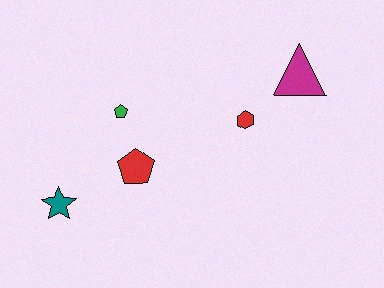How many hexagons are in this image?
There is 1 hexagon.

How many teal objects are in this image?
There is 1 teal object.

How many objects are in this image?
There are 5 objects.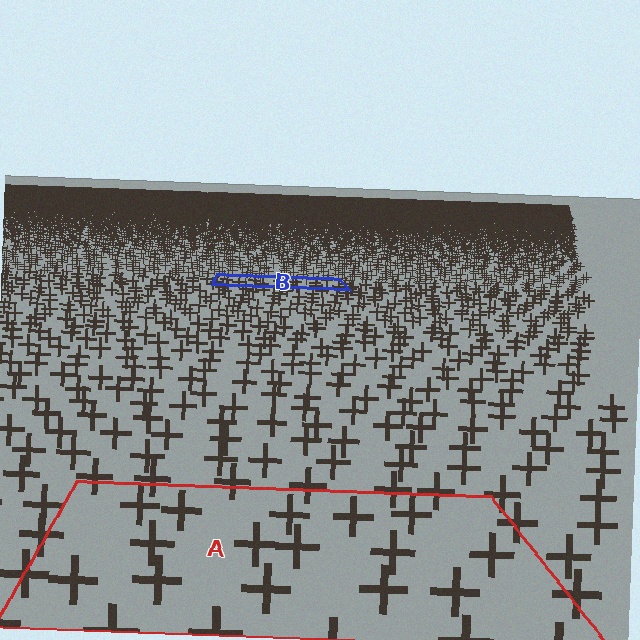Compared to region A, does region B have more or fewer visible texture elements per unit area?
Region B has more texture elements per unit area — they are packed more densely because it is farther away.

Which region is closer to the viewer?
Region A is closer. The texture elements there are larger and more spread out.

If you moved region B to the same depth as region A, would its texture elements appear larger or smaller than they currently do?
They would appear larger. At a closer depth, the same texture elements are projected at a bigger on-screen size.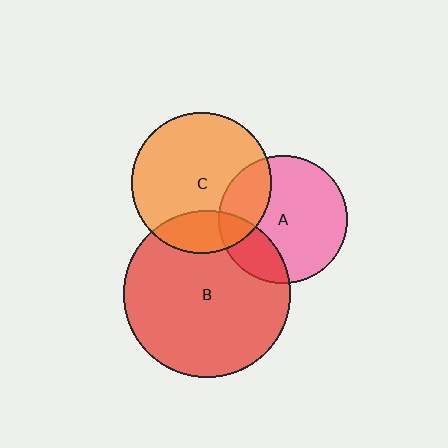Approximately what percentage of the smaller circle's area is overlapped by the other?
Approximately 20%.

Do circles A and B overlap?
Yes.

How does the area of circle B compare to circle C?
Approximately 1.4 times.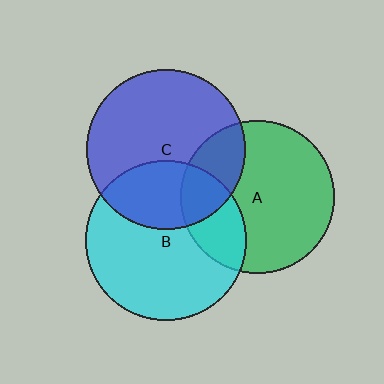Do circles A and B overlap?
Yes.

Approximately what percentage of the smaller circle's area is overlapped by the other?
Approximately 25%.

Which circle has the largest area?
Circle B (cyan).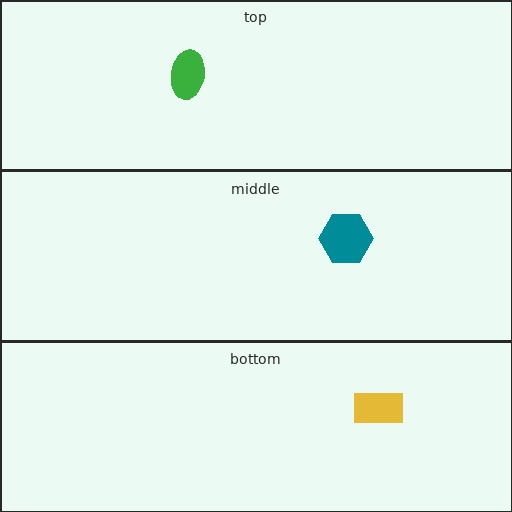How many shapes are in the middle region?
1.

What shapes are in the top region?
The green ellipse.